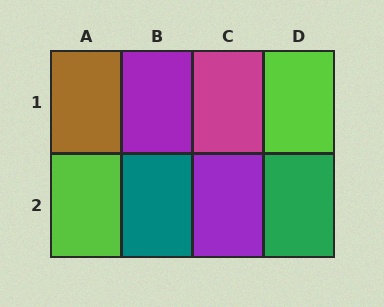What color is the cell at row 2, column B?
Teal.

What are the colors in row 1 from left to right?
Brown, purple, magenta, lime.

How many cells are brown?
1 cell is brown.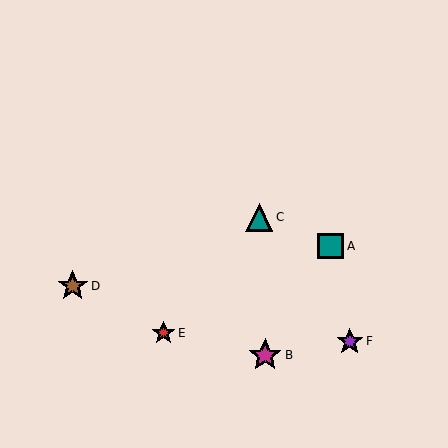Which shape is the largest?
The magenta star (labeled B) is the largest.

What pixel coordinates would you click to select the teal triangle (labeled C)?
Click at (259, 217) to select the teal triangle C.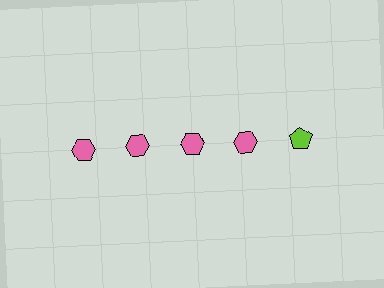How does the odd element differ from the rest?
It differs in both color (lime instead of pink) and shape (pentagon instead of hexagon).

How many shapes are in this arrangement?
There are 5 shapes arranged in a grid pattern.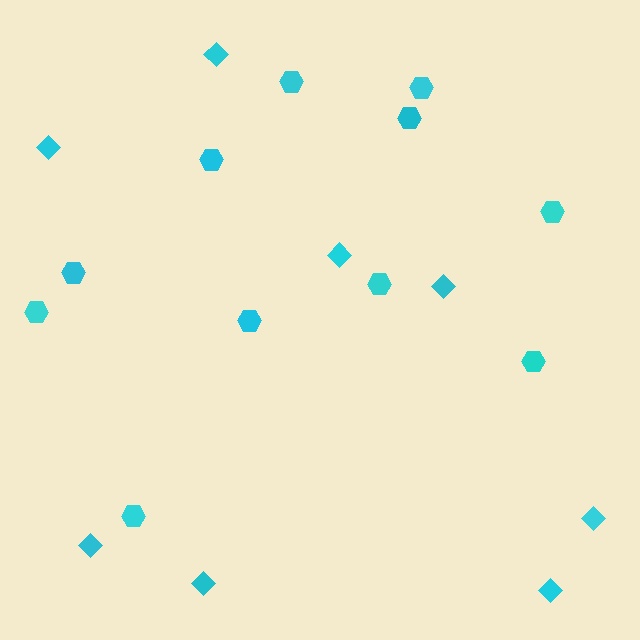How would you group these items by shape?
There are 2 groups: one group of hexagons (11) and one group of diamonds (8).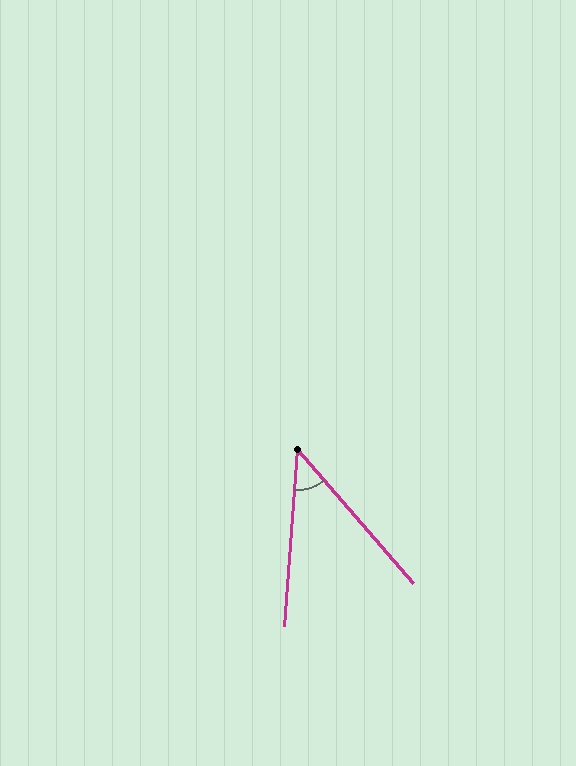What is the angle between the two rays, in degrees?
Approximately 45 degrees.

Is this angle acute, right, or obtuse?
It is acute.